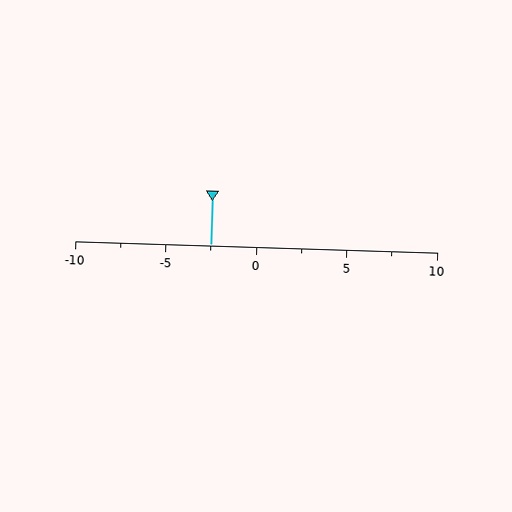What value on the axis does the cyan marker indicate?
The marker indicates approximately -2.5.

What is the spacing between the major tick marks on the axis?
The major ticks are spaced 5 apart.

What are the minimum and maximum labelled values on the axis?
The axis runs from -10 to 10.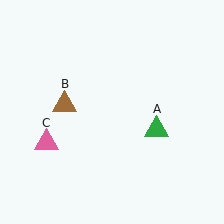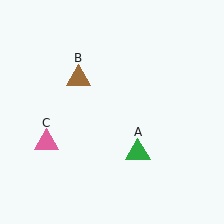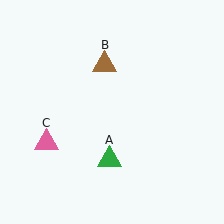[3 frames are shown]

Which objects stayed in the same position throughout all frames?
Pink triangle (object C) remained stationary.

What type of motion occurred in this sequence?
The green triangle (object A), brown triangle (object B) rotated clockwise around the center of the scene.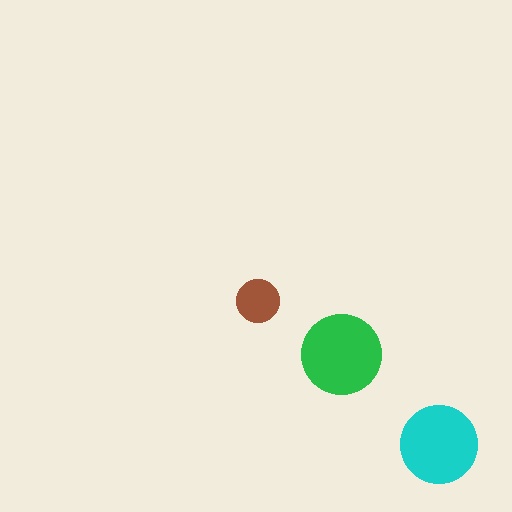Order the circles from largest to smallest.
the green one, the cyan one, the brown one.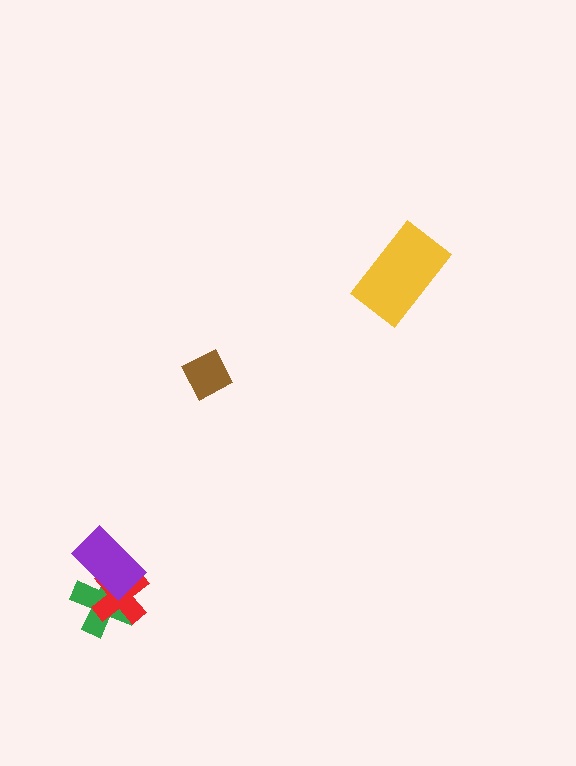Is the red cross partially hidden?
Yes, it is partially covered by another shape.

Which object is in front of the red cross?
The purple rectangle is in front of the red cross.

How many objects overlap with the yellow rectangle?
0 objects overlap with the yellow rectangle.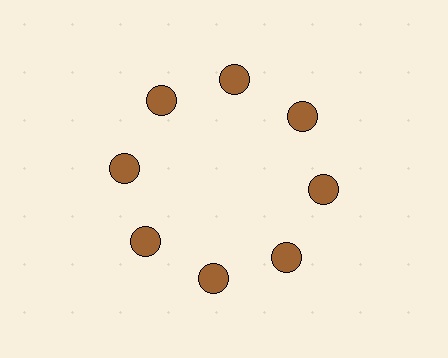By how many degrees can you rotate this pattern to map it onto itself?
The pattern maps onto itself every 45 degrees of rotation.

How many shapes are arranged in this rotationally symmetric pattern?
There are 8 shapes, arranged in 8 groups of 1.